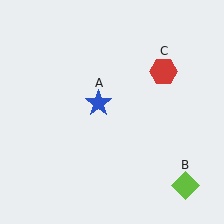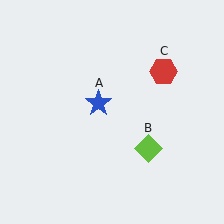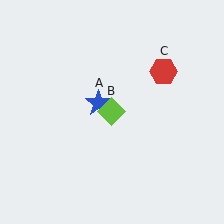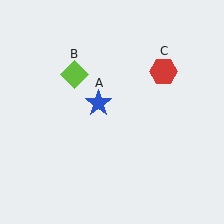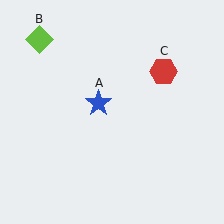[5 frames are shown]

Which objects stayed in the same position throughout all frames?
Blue star (object A) and red hexagon (object C) remained stationary.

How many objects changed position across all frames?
1 object changed position: lime diamond (object B).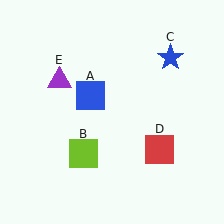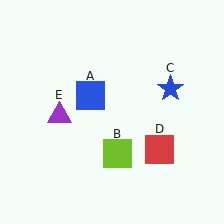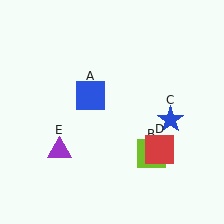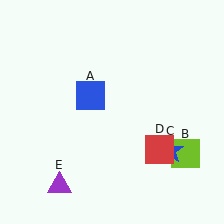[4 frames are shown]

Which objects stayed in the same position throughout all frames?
Blue square (object A) and red square (object D) remained stationary.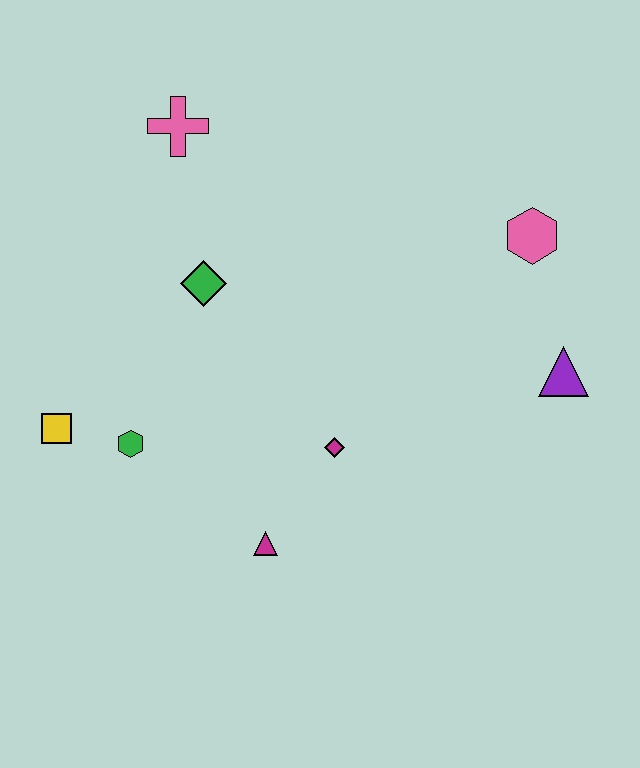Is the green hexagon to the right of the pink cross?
No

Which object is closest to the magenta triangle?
The magenta diamond is closest to the magenta triangle.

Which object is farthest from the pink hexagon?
The yellow square is farthest from the pink hexagon.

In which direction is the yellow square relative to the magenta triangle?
The yellow square is to the left of the magenta triangle.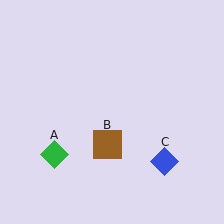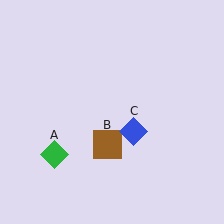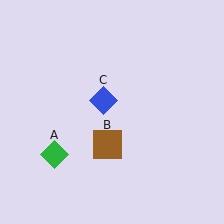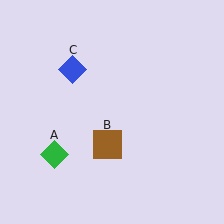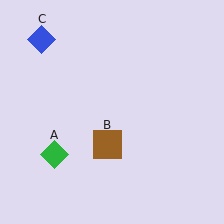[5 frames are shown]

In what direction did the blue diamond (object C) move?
The blue diamond (object C) moved up and to the left.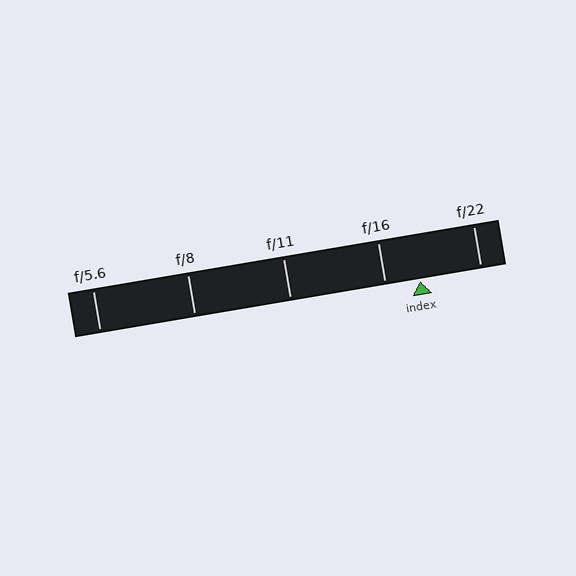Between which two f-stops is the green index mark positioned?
The index mark is between f/16 and f/22.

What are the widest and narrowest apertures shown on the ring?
The widest aperture shown is f/5.6 and the narrowest is f/22.